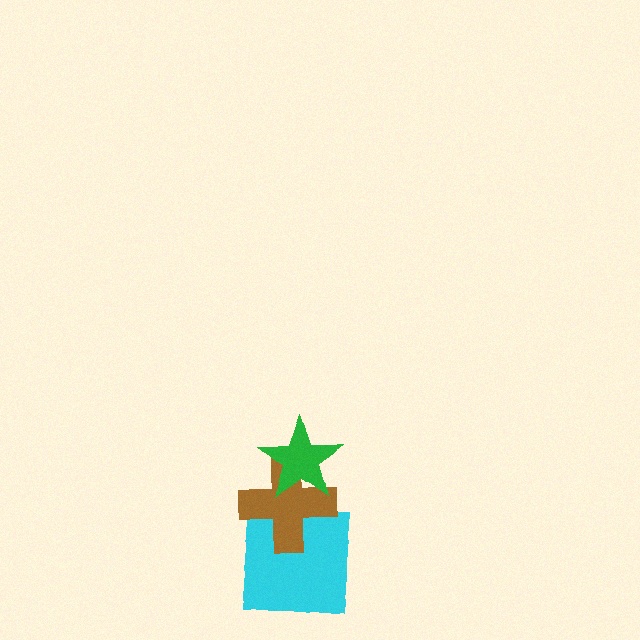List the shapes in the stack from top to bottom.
From top to bottom: the green star, the brown cross, the cyan square.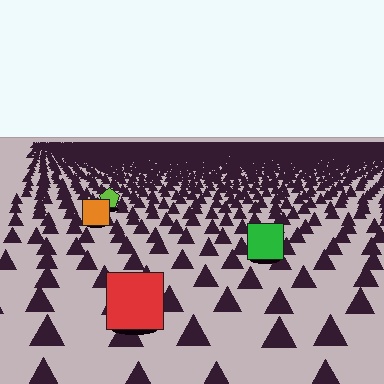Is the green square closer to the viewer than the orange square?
Yes. The green square is closer — you can tell from the texture gradient: the ground texture is coarser near it.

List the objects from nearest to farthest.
From nearest to farthest: the red square, the green square, the orange square, the lime pentagon.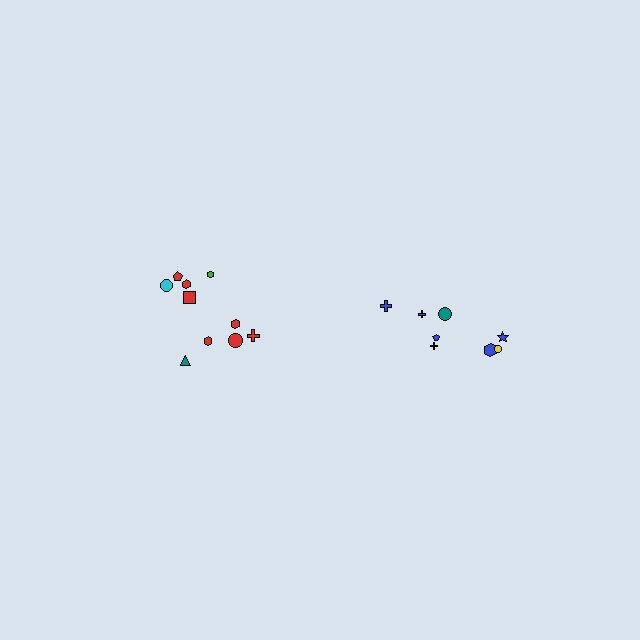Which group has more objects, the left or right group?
The left group.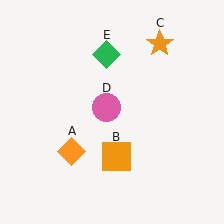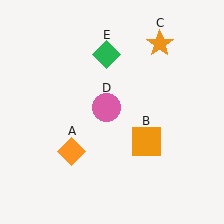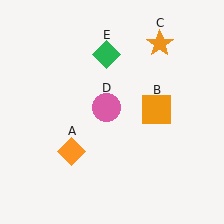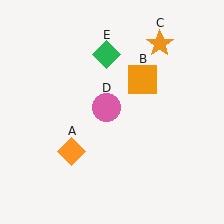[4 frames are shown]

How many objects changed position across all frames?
1 object changed position: orange square (object B).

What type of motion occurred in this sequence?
The orange square (object B) rotated counterclockwise around the center of the scene.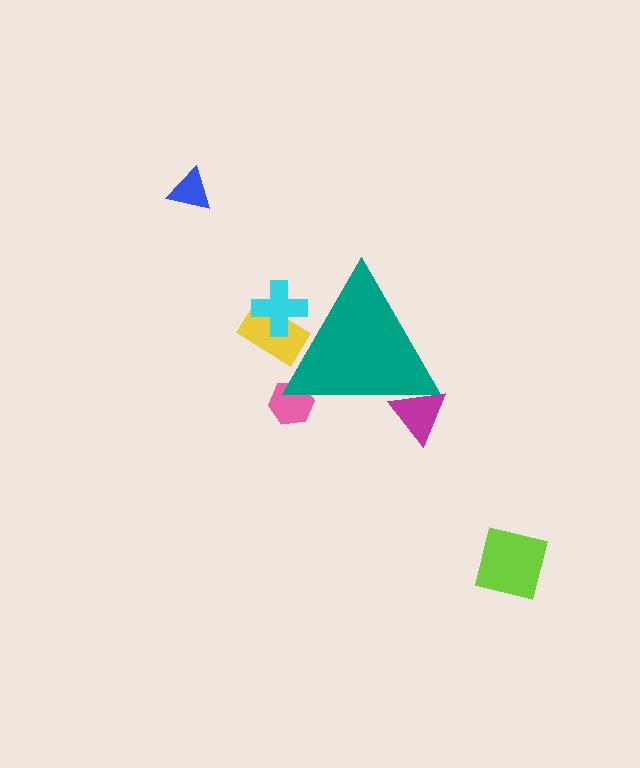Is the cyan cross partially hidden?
Yes, the cyan cross is partially hidden behind the teal triangle.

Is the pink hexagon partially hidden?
Yes, the pink hexagon is partially hidden behind the teal triangle.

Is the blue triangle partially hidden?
No, the blue triangle is fully visible.